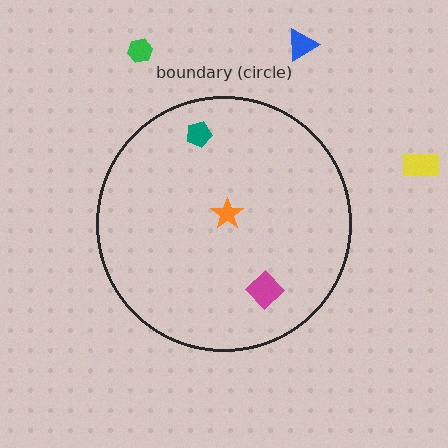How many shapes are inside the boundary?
3 inside, 3 outside.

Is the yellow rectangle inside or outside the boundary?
Outside.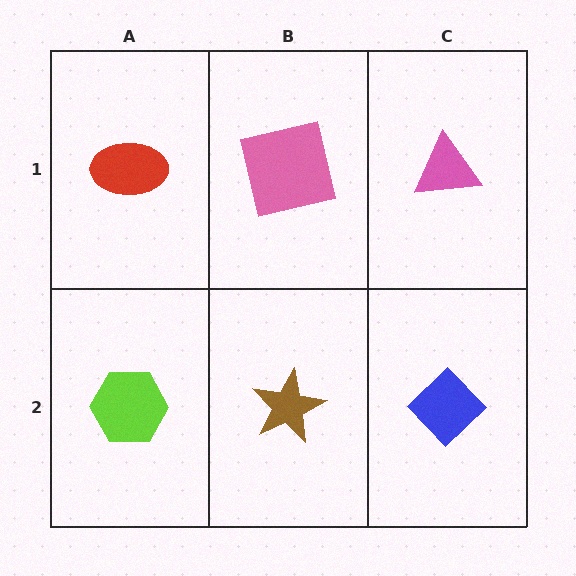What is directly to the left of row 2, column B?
A lime hexagon.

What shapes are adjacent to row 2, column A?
A red ellipse (row 1, column A), a brown star (row 2, column B).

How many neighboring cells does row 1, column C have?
2.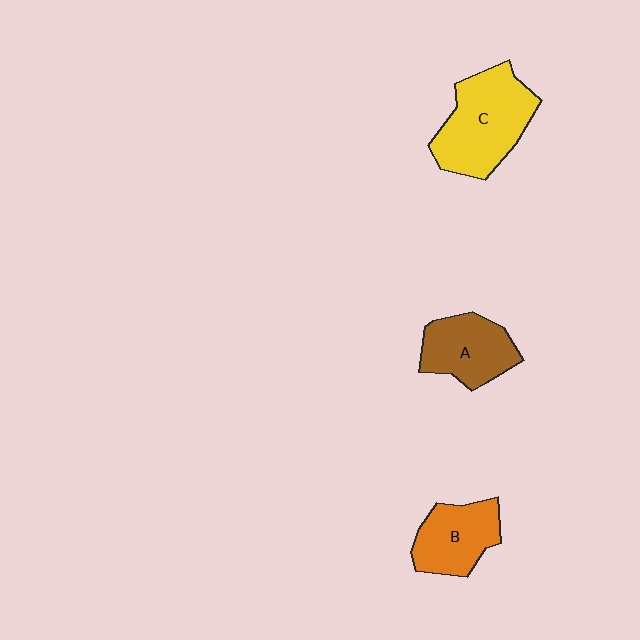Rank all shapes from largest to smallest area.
From largest to smallest: C (yellow), A (brown), B (orange).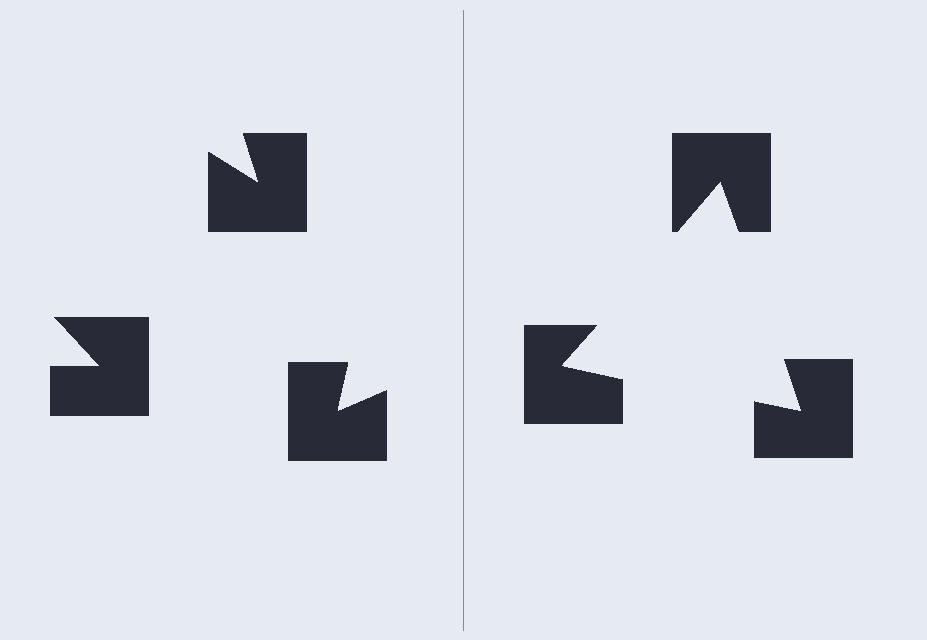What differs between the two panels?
The notched squares are positioned identically on both sides; only the wedge orientations differ. On the right they align to a triangle; on the left they are misaligned.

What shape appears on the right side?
An illusory triangle.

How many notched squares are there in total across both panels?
6 — 3 on each side.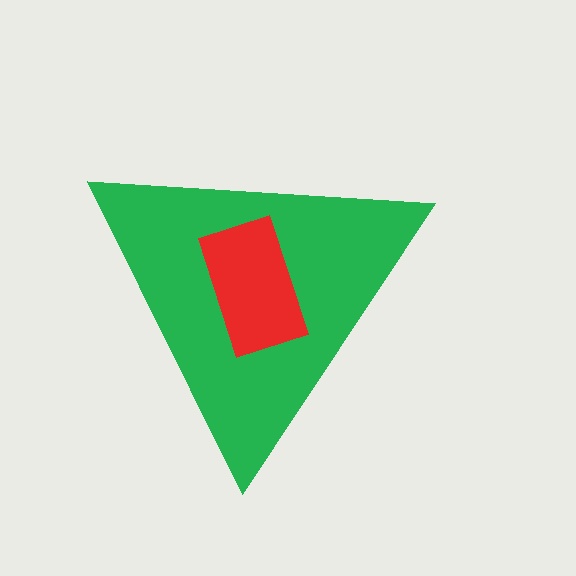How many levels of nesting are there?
2.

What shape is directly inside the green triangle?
The red rectangle.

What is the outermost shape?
The green triangle.